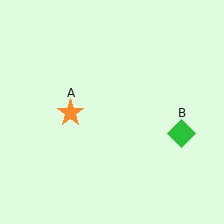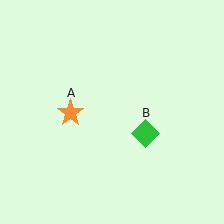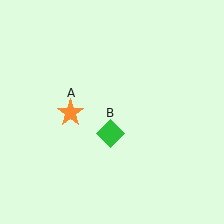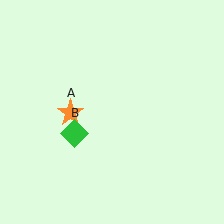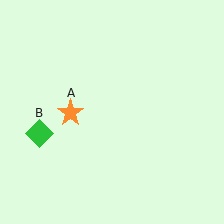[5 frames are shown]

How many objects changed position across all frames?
1 object changed position: green diamond (object B).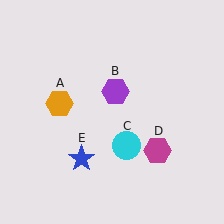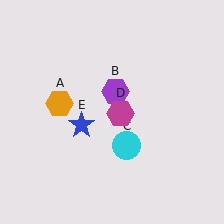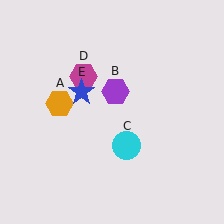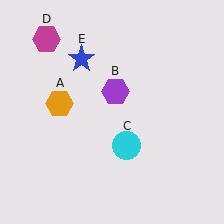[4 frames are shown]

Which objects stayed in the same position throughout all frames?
Orange hexagon (object A) and purple hexagon (object B) and cyan circle (object C) remained stationary.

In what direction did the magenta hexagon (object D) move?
The magenta hexagon (object D) moved up and to the left.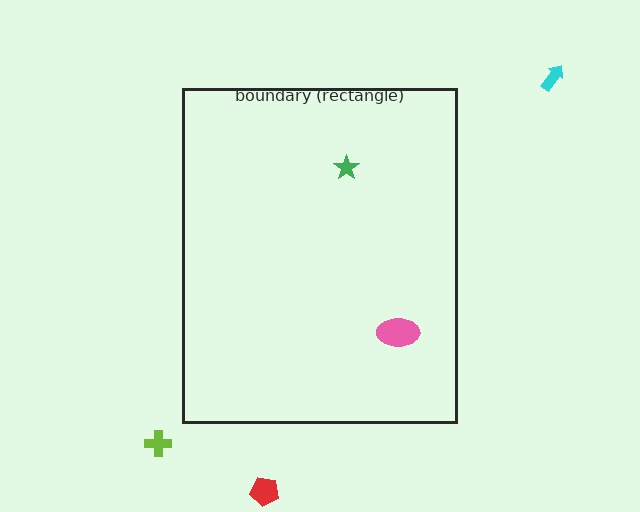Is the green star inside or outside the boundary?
Inside.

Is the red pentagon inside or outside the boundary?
Outside.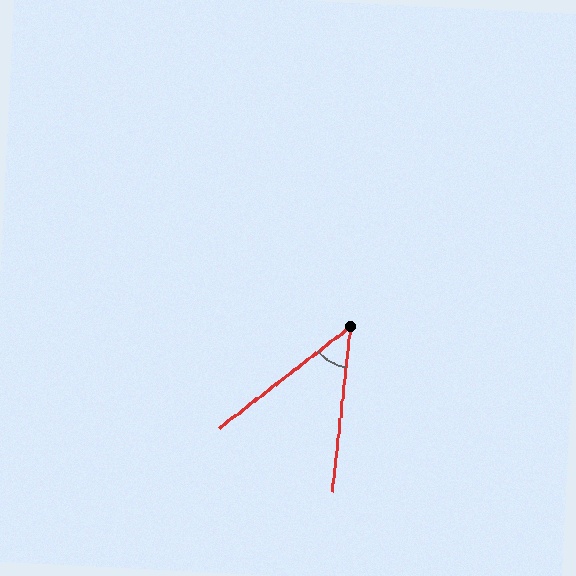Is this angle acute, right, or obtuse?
It is acute.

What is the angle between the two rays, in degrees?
Approximately 46 degrees.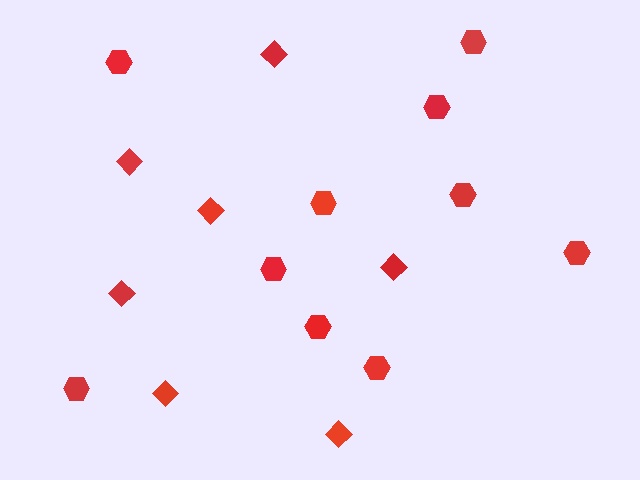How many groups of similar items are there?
There are 2 groups: one group of diamonds (7) and one group of hexagons (10).